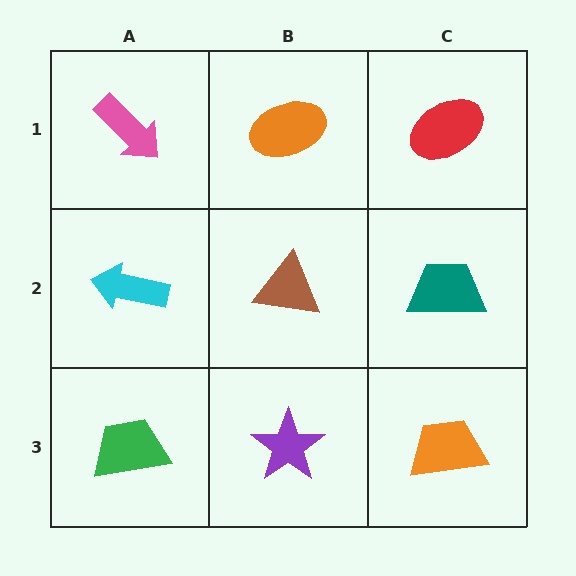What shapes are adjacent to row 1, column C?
A teal trapezoid (row 2, column C), an orange ellipse (row 1, column B).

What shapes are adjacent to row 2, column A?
A pink arrow (row 1, column A), a green trapezoid (row 3, column A), a brown triangle (row 2, column B).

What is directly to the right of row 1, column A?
An orange ellipse.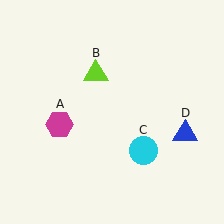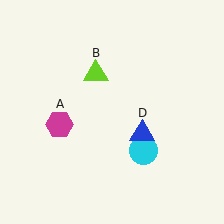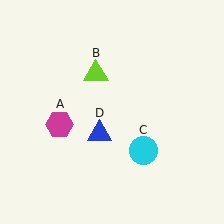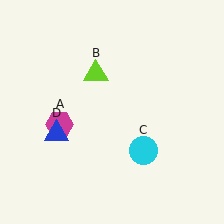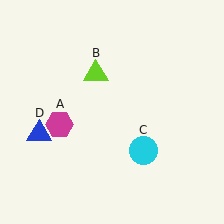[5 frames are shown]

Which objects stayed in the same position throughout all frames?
Magenta hexagon (object A) and lime triangle (object B) and cyan circle (object C) remained stationary.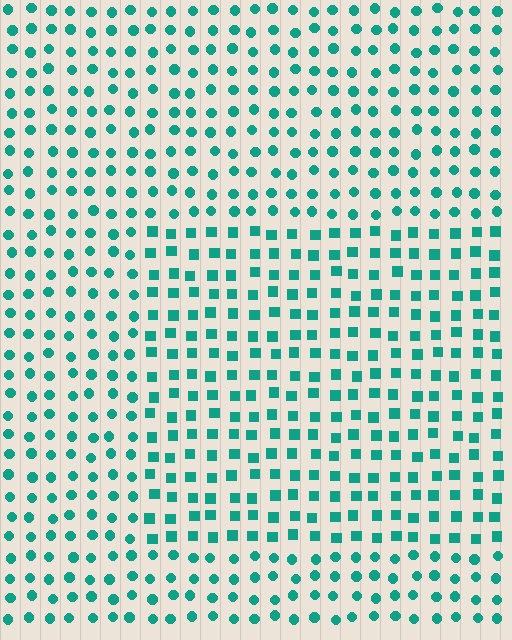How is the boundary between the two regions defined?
The boundary is defined by a change in element shape: squares inside vs. circles outside. All elements share the same color and spacing.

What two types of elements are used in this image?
The image uses squares inside the rectangle region and circles outside it.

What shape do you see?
I see a rectangle.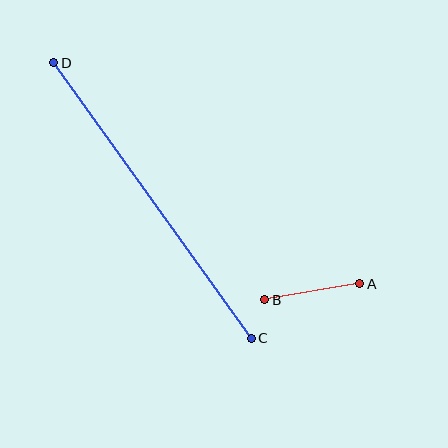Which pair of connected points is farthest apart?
Points C and D are farthest apart.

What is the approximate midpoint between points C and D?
The midpoint is at approximately (153, 201) pixels.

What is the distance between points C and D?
The distance is approximately 339 pixels.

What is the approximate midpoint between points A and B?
The midpoint is at approximately (312, 292) pixels.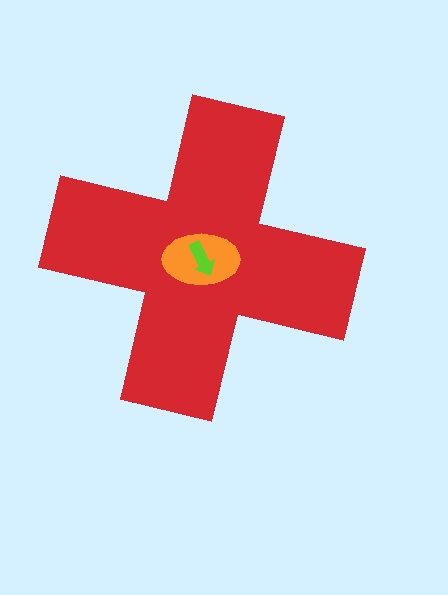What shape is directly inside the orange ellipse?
The lime arrow.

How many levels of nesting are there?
3.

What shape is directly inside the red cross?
The orange ellipse.